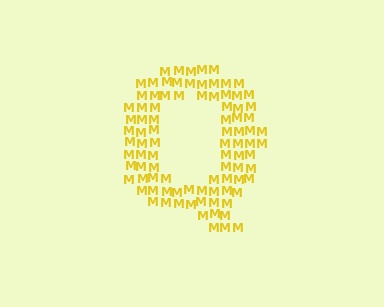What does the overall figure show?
The overall figure shows the letter Q.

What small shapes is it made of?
It is made of small letter M's.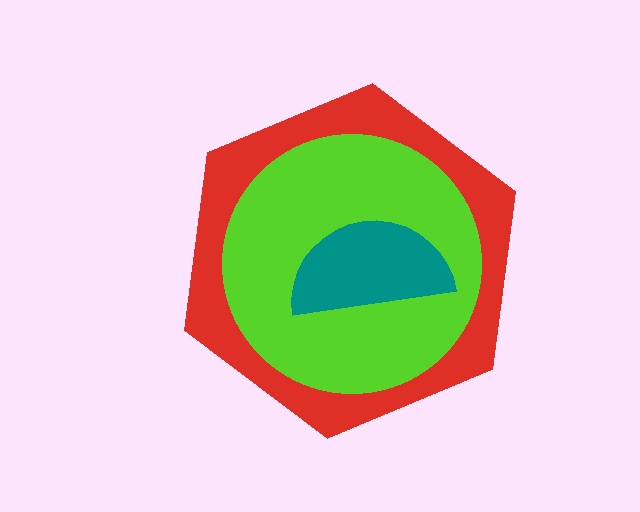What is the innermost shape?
The teal semicircle.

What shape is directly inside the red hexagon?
The lime circle.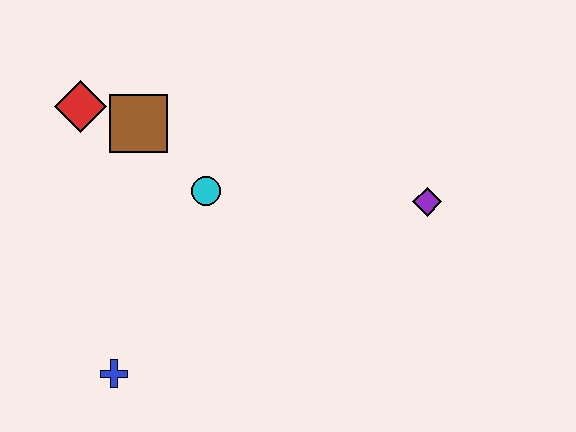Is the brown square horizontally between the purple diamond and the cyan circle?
No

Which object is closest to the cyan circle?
The brown square is closest to the cyan circle.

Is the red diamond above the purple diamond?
Yes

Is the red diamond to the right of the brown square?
No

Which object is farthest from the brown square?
The purple diamond is farthest from the brown square.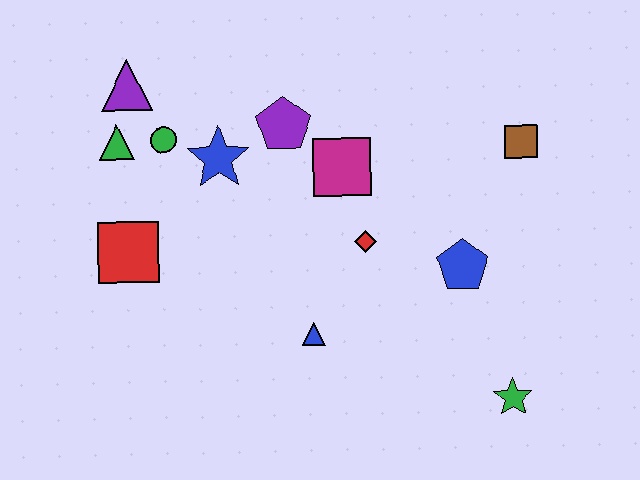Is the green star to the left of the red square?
No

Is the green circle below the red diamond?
No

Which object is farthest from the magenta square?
The green star is farthest from the magenta square.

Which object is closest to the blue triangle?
The red diamond is closest to the blue triangle.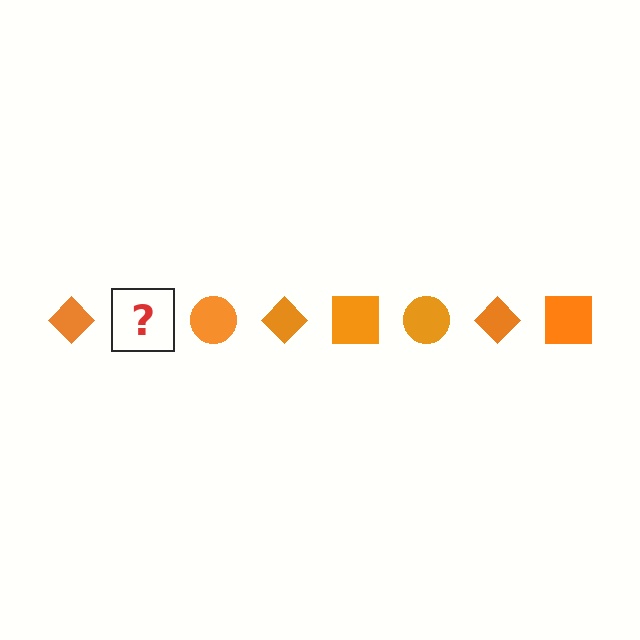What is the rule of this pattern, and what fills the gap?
The rule is that the pattern cycles through diamond, square, circle shapes in orange. The gap should be filled with an orange square.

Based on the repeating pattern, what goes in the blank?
The blank should be an orange square.